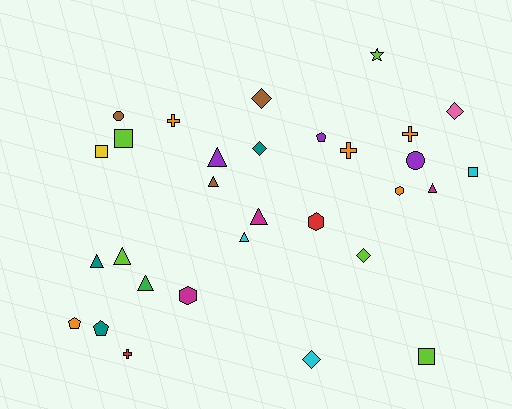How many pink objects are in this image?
There is 1 pink object.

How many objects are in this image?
There are 30 objects.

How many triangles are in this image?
There are 8 triangles.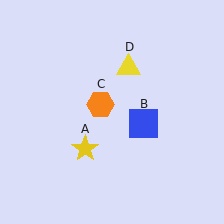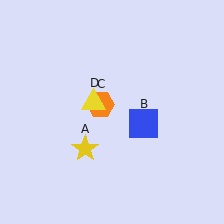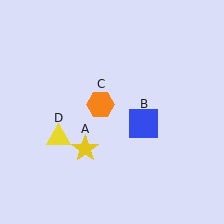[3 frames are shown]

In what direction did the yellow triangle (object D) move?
The yellow triangle (object D) moved down and to the left.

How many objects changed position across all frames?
1 object changed position: yellow triangle (object D).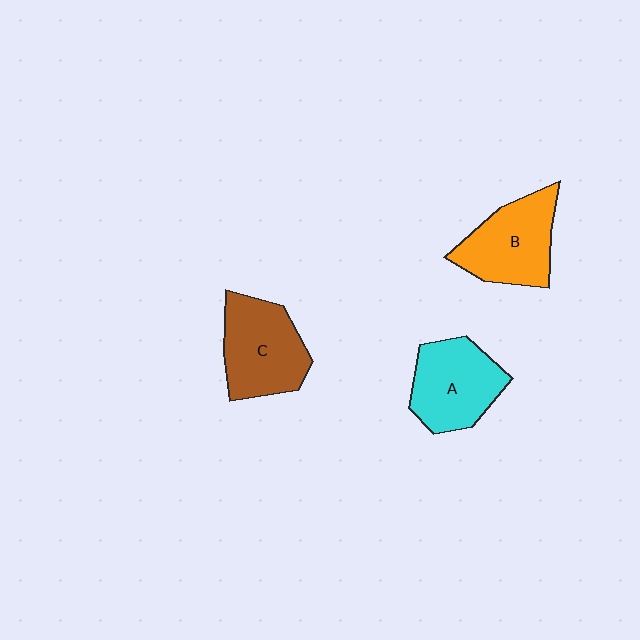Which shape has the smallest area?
Shape A (cyan).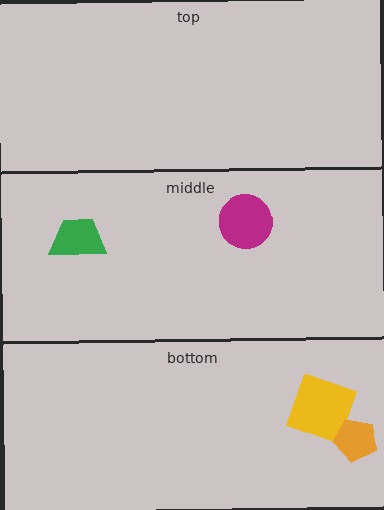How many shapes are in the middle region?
2.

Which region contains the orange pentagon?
The bottom region.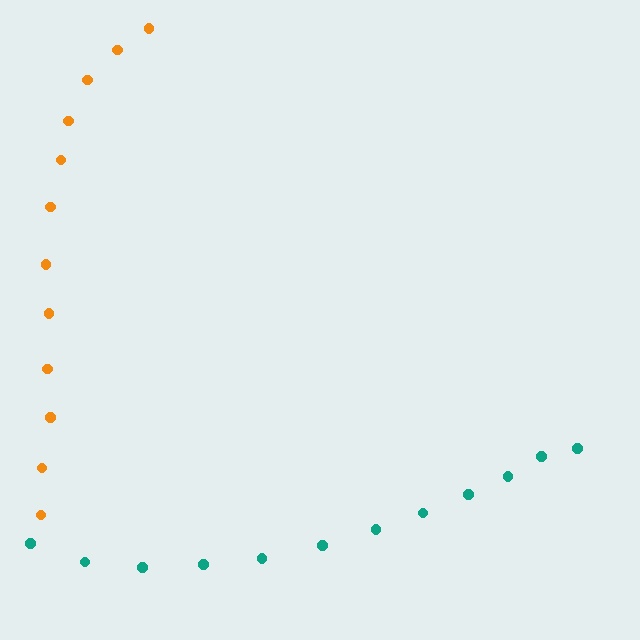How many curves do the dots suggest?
There are 2 distinct paths.